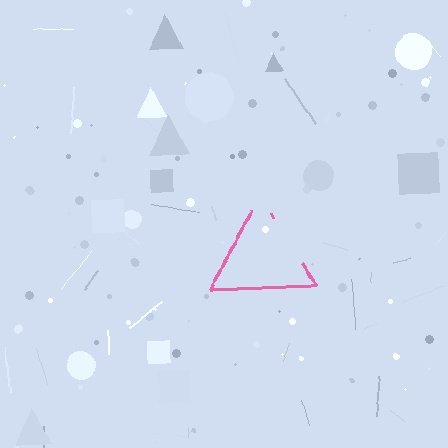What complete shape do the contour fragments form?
The contour fragments form a triangle.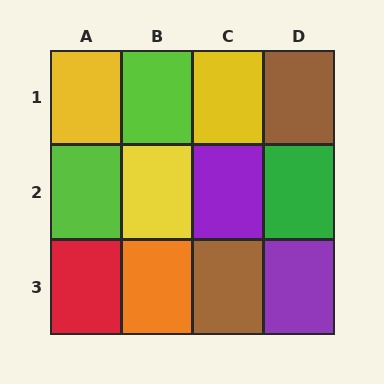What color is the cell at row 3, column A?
Red.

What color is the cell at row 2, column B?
Yellow.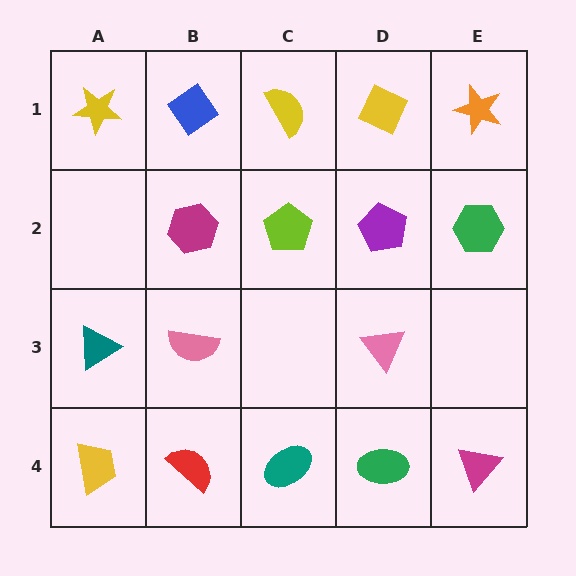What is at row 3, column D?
A pink triangle.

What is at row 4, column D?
A green ellipse.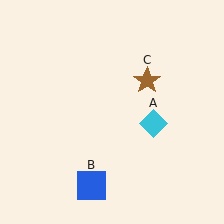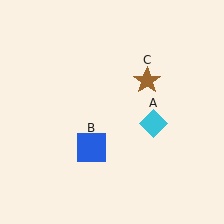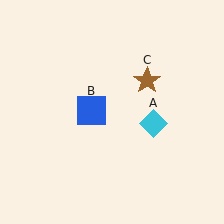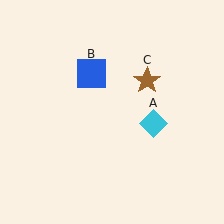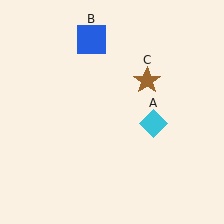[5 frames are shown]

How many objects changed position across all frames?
1 object changed position: blue square (object B).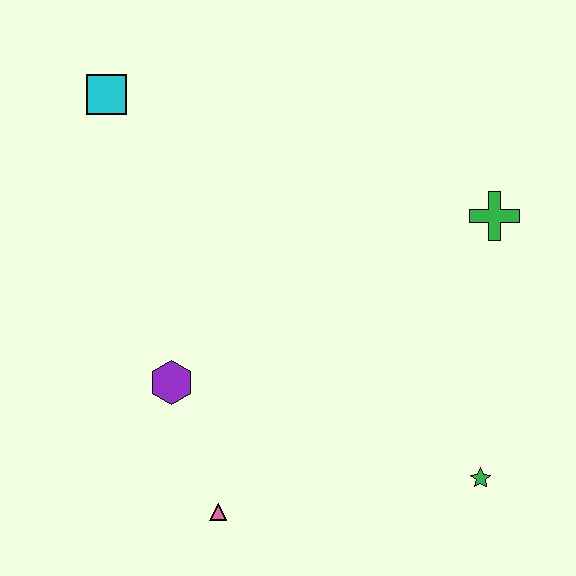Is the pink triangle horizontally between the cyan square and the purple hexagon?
No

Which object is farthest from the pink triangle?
The cyan square is farthest from the pink triangle.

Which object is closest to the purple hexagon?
The pink triangle is closest to the purple hexagon.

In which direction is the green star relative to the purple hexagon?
The green star is to the right of the purple hexagon.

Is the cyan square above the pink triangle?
Yes